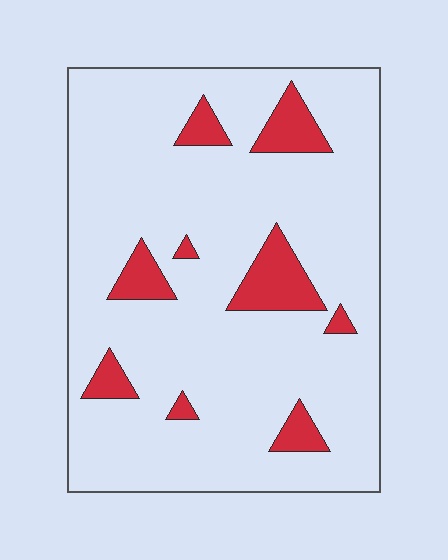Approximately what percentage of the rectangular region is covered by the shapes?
Approximately 10%.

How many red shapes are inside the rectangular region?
9.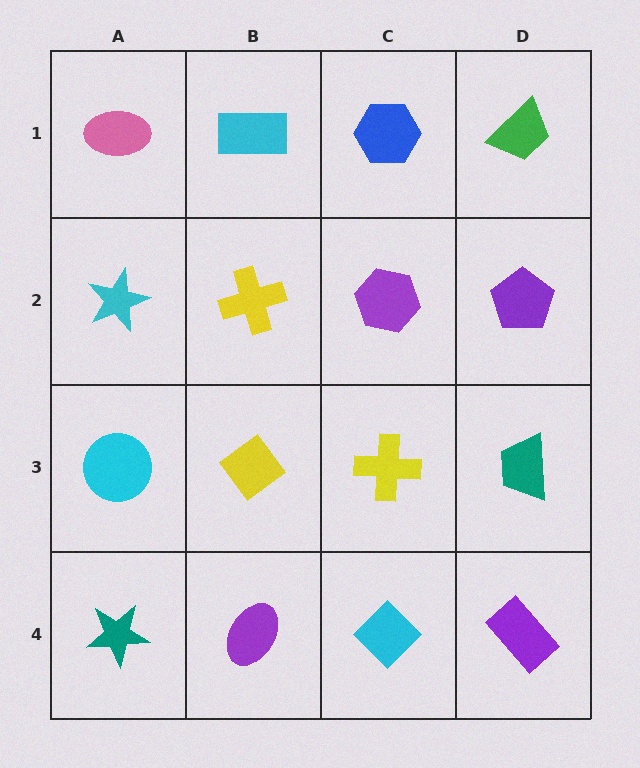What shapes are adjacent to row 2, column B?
A cyan rectangle (row 1, column B), a yellow diamond (row 3, column B), a cyan star (row 2, column A), a purple hexagon (row 2, column C).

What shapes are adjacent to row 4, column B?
A yellow diamond (row 3, column B), a teal star (row 4, column A), a cyan diamond (row 4, column C).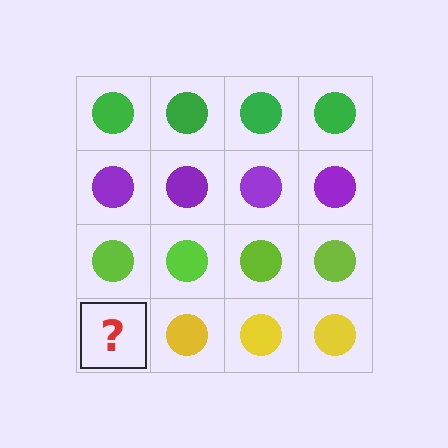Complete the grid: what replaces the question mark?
The question mark should be replaced with a yellow circle.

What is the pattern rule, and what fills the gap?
The rule is that each row has a consistent color. The gap should be filled with a yellow circle.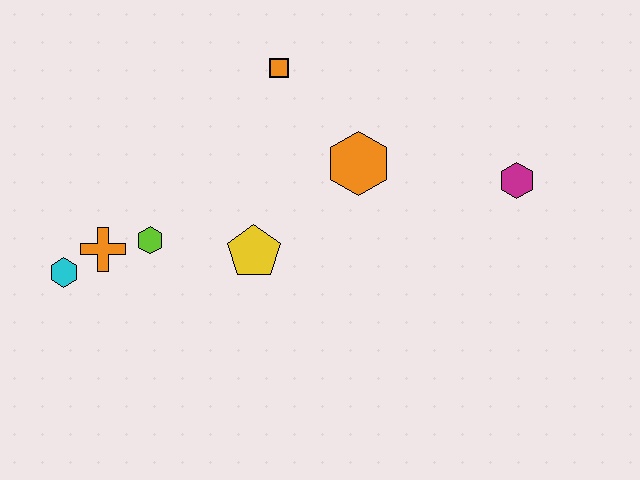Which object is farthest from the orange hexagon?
The cyan hexagon is farthest from the orange hexagon.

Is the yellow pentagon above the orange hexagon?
No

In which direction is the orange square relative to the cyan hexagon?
The orange square is to the right of the cyan hexagon.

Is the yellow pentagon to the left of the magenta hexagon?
Yes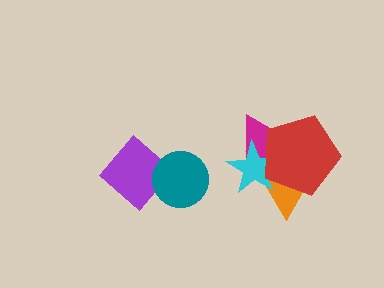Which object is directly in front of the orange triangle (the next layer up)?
The magenta triangle is directly in front of the orange triangle.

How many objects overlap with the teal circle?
1 object overlaps with the teal circle.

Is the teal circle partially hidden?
No, no other shape covers it.